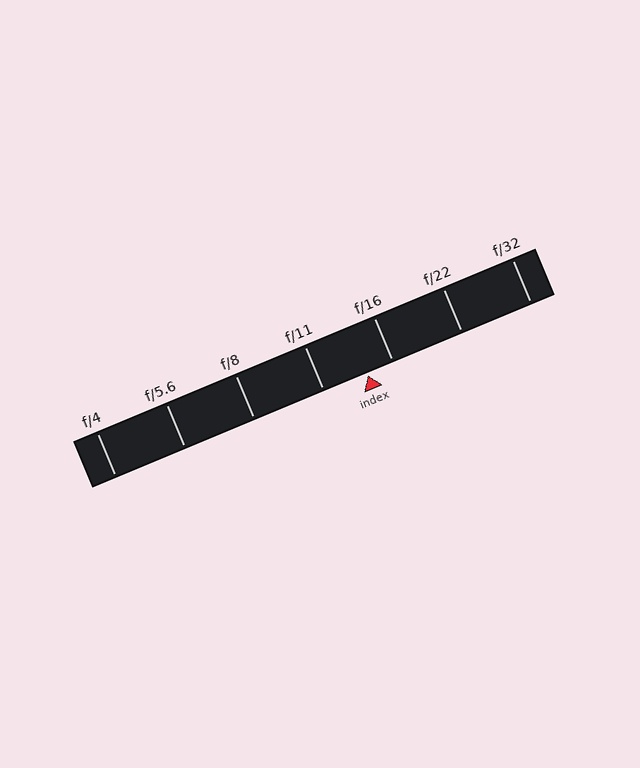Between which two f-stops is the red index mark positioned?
The index mark is between f/11 and f/16.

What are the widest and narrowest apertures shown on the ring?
The widest aperture shown is f/4 and the narrowest is f/32.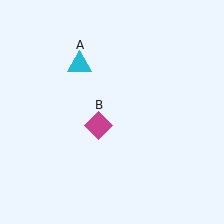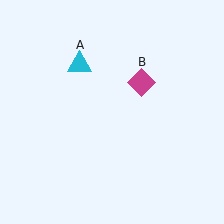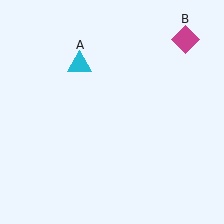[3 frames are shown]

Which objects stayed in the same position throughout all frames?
Cyan triangle (object A) remained stationary.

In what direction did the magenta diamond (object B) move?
The magenta diamond (object B) moved up and to the right.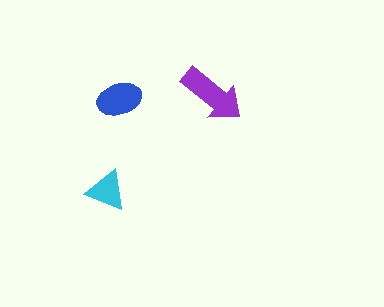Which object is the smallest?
The cyan triangle.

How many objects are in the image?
There are 3 objects in the image.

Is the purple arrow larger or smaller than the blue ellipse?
Larger.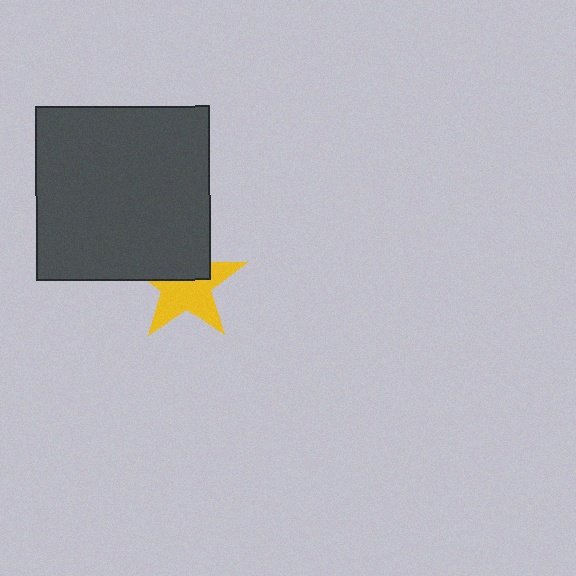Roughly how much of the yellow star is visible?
About half of it is visible (roughly 59%).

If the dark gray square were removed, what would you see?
You would see the complete yellow star.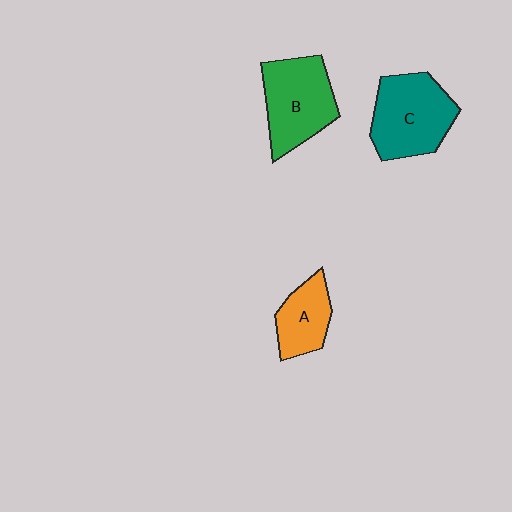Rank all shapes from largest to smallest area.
From largest to smallest: C (teal), B (green), A (orange).